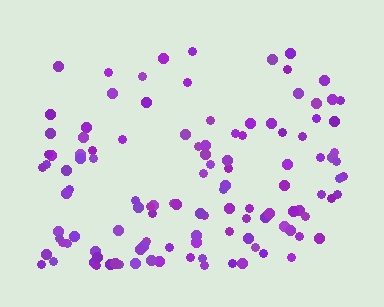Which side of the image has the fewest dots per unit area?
The top.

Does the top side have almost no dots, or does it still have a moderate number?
Still a moderate number, just noticeably fewer than the bottom.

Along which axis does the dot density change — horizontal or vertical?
Vertical.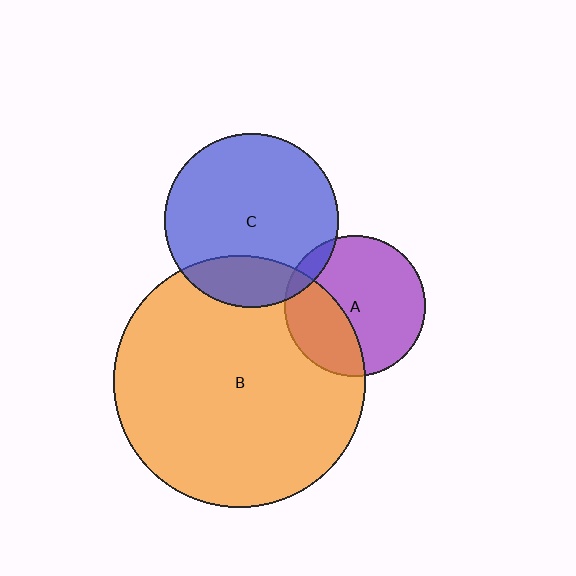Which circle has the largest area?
Circle B (orange).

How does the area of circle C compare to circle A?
Approximately 1.5 times.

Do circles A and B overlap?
Yes.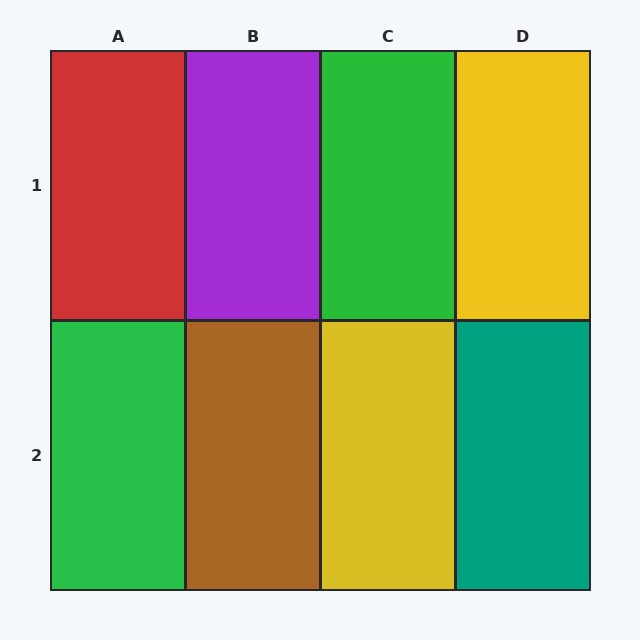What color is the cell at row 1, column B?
Purple.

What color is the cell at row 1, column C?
Green.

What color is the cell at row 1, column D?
Yellow.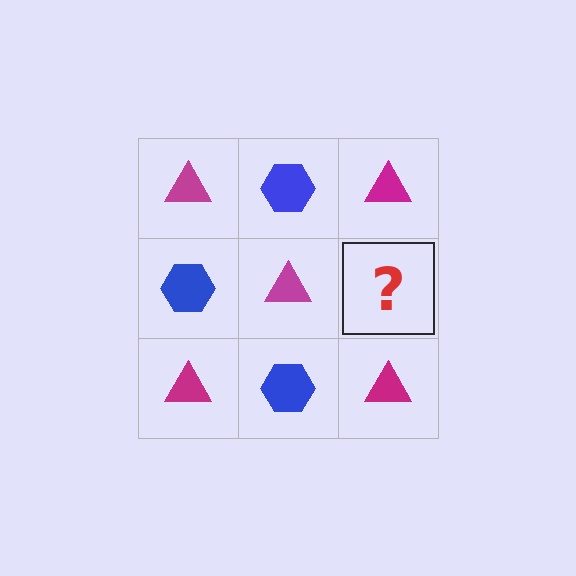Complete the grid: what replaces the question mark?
The question mark should be replaced with a blue hexagon.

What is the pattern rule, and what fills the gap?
The rule is that it alternates magenta triangle and blue hexagon in a checkerboard pattern. The gap should be filled with a blue hexagon.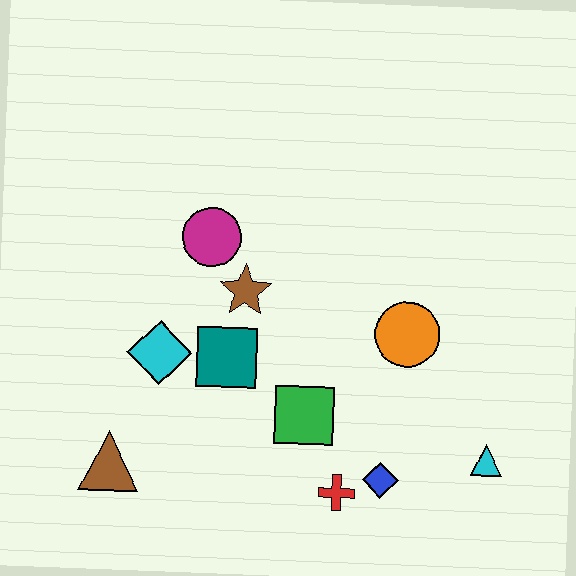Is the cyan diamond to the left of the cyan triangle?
Yes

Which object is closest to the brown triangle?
The cyan diamond is closest to the brown triangle.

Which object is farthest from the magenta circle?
The cyan triangle is farthest from the magenta circle.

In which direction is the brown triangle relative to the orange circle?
The brown triangle is to the left of the orange circle.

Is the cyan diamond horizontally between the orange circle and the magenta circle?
No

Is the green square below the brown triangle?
No